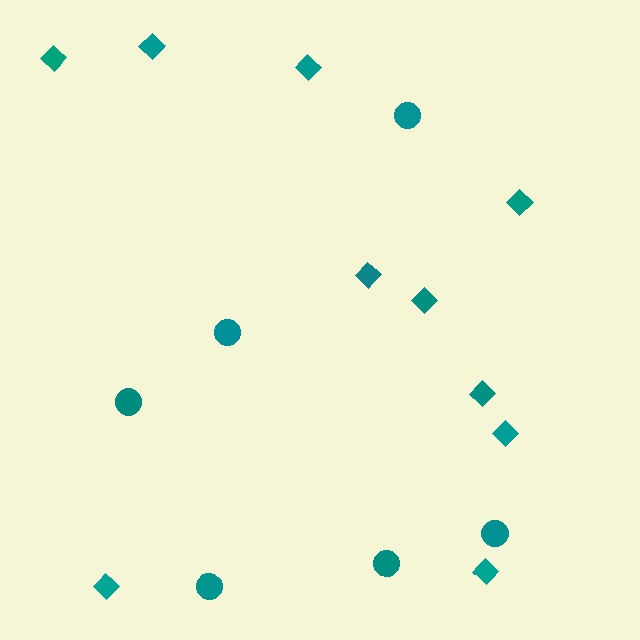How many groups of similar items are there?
There are 2 groups: one group of diamonds (10) and one group of circles (6).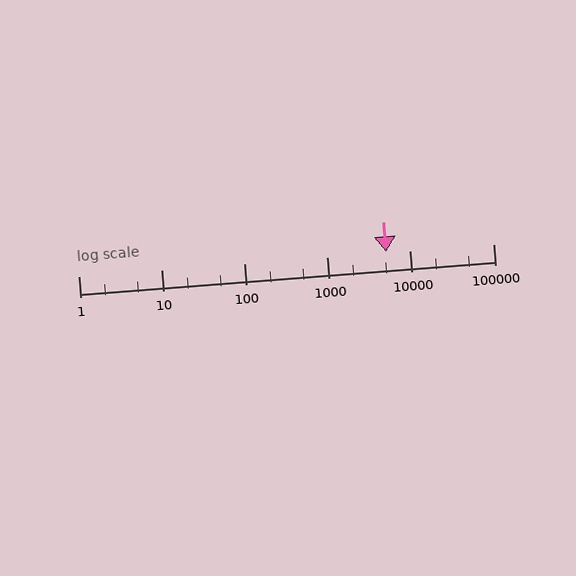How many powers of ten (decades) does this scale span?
The scale spans 5 decades, from 1 to 100000.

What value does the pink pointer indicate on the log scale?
The pointer indicates approximately 5100.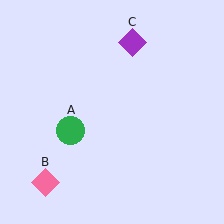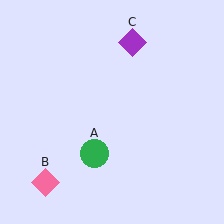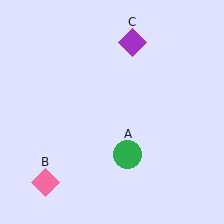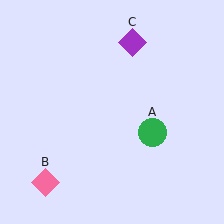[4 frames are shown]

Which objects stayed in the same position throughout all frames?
Pink diamond (object B) and purple diamond (object C) remained stationary.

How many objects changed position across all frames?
1 object changed position: green circle (object A).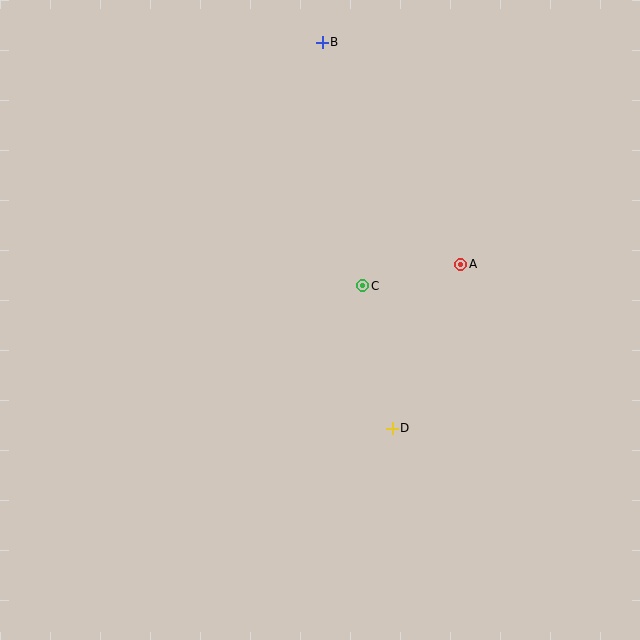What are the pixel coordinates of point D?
Point D is at (392, 428).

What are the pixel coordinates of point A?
Point A is at (461, 264).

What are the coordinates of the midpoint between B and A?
The midpoint between B and A is at (391, 153).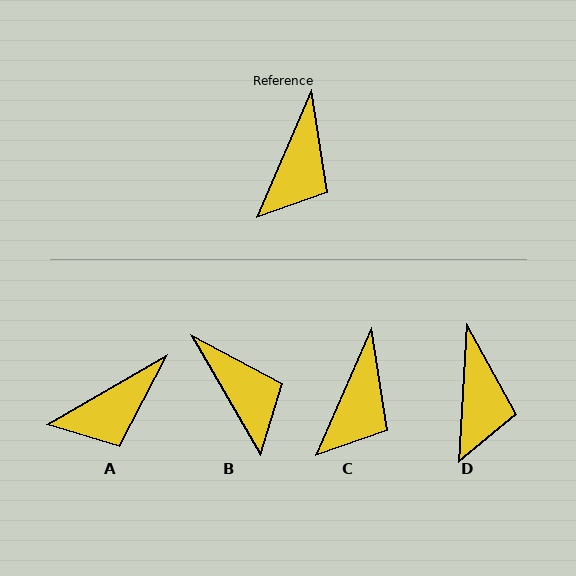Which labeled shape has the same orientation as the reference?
C.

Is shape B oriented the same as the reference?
No, it is off by about 54 degrees.